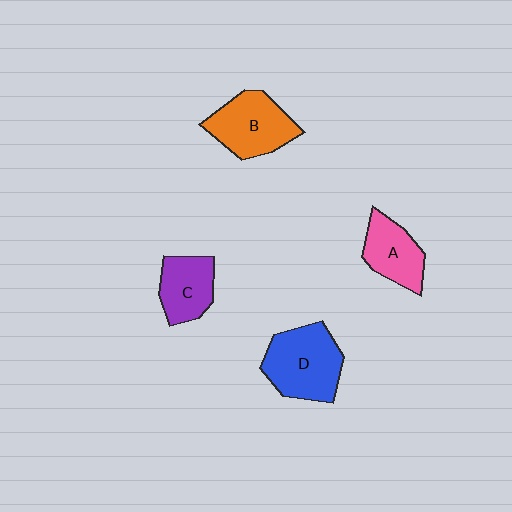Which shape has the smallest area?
Shape C (purple).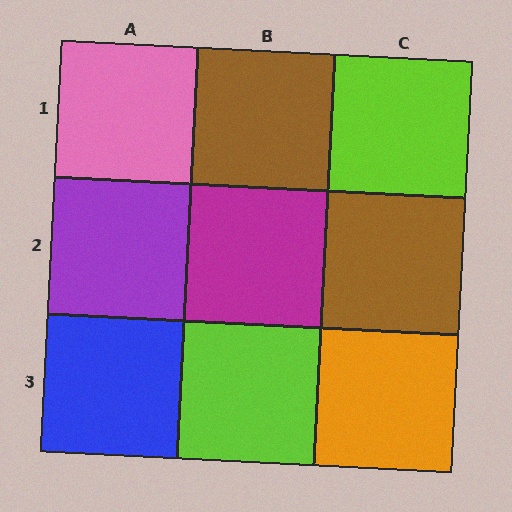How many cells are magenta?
1 cell is magenta.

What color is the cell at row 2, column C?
Brown.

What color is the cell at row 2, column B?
Magenta.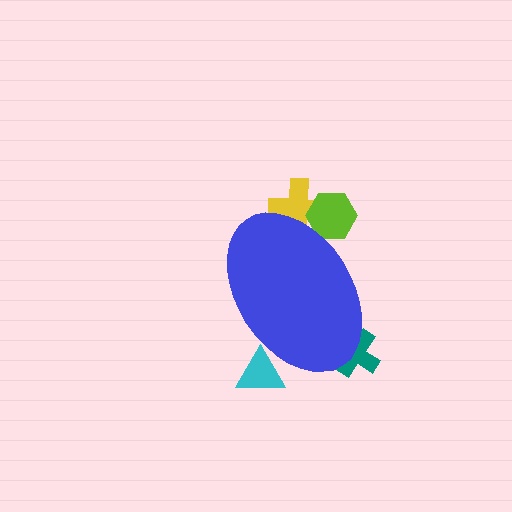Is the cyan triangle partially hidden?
Yes, the cyan triangle is partially hidden behind the blue ellipse.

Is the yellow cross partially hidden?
Yes, the yellow cross is partially hidden behind the blue ellipse.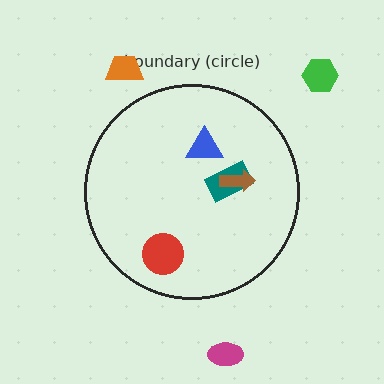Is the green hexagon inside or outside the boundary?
Outside.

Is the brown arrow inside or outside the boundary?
Inside.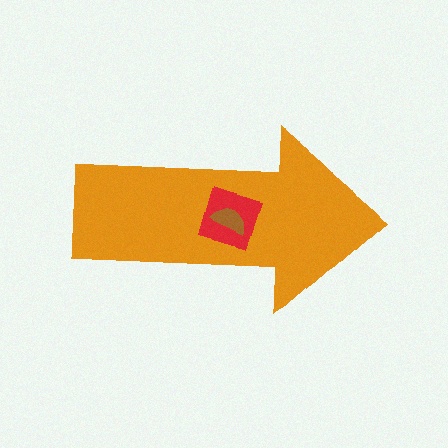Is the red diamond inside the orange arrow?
Yes.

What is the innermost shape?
The brown semicircle.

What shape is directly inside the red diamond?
The brown semicircle.